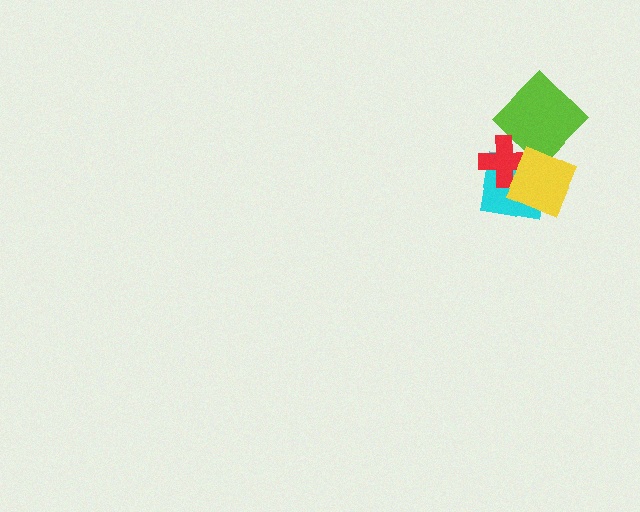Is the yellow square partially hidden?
No, no other shape covers it.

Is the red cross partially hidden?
Yes, it is partially covered by another shape.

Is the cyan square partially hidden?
Yes, it is partially covered by another shape.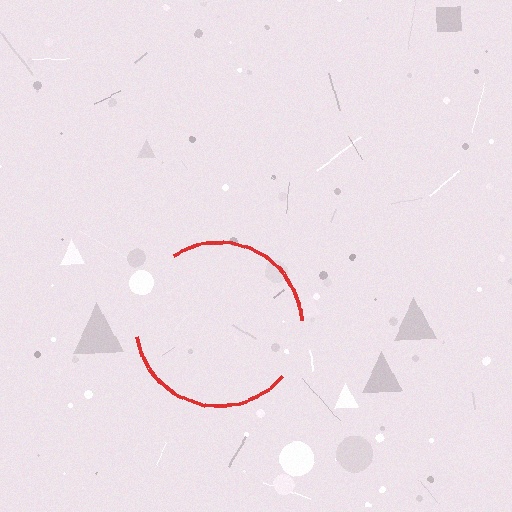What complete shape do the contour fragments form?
The contour fragments form a circle.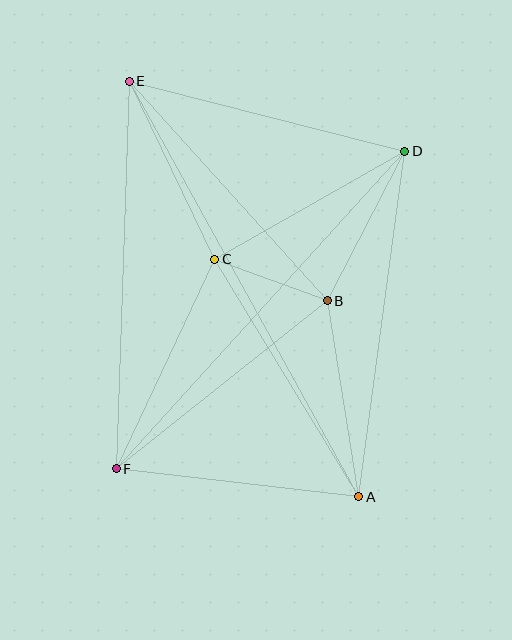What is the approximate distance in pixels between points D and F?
The distance between D and F is approximately 429 pixels.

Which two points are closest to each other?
Points B and C are closest to each other.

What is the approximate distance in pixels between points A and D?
The distance between A and D is approximately 349 pixels.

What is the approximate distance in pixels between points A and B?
The distance between A and B is approximately 199 pixels.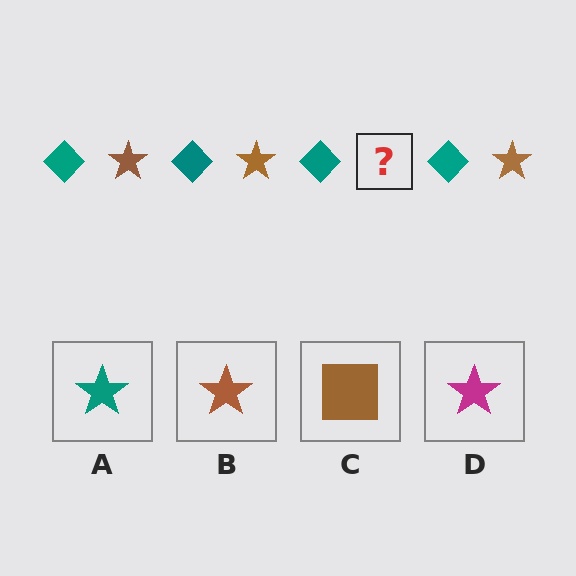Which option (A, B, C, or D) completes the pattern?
B.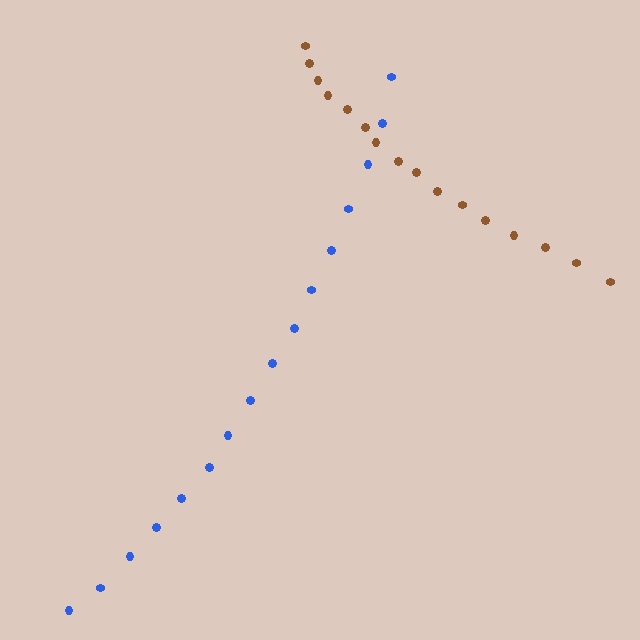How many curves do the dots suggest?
There are 2 distinct paths.